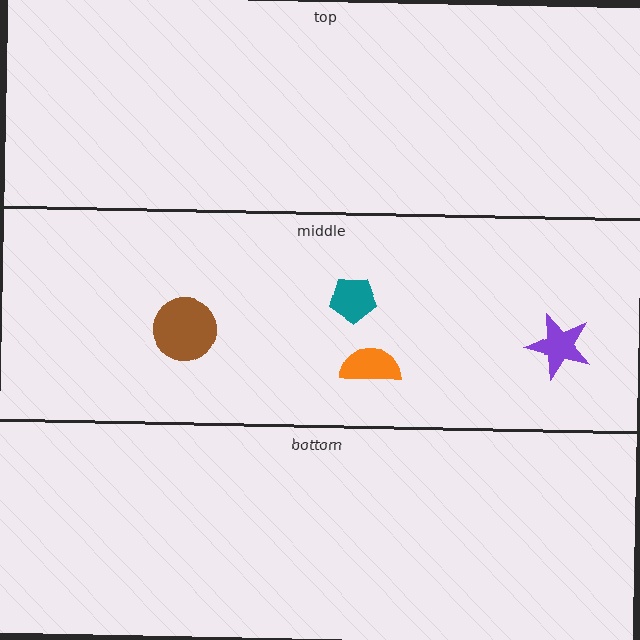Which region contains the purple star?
The middle region.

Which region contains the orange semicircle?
The middle region.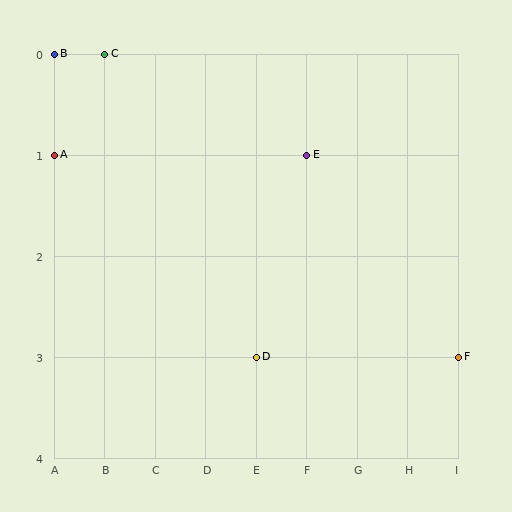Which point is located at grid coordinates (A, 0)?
Point B is at (A, 0).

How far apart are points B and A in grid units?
Points B and A are 1 row apart.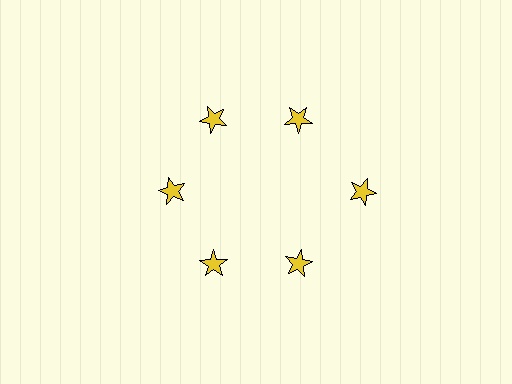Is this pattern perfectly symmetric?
No. The 6 yellow stars are arranged in a ring, but one element near the 3 o'clock position is pushed outward from the center, breaking the 6-fold rotational symmetry.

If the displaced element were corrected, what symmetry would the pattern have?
It would have 6-fold rotational symmetry — the pattern would map onto itself every 60 degrees.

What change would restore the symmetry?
The symmetry would be restored by moving it inward, back onto the ring so that all 6 stars sit at equal angles and equal distance from the center.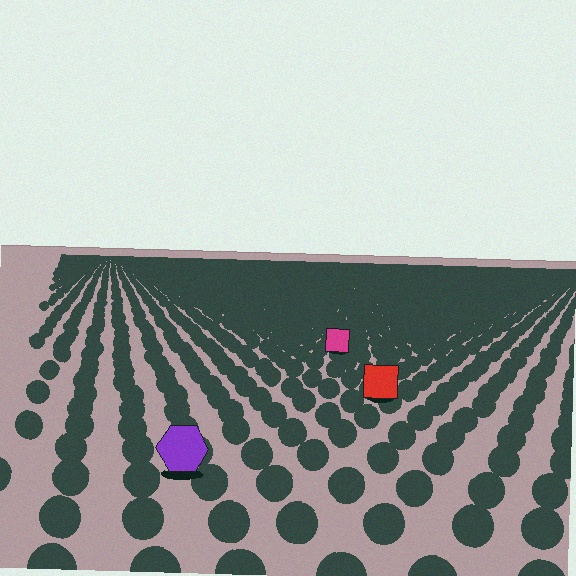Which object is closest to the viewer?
The purple hexagon is closest. The texture marks near it are larger and more spread out.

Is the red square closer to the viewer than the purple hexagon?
No. The purple hexagon is closer — you can tell from the texture gradient: the ground texture is coarser near it.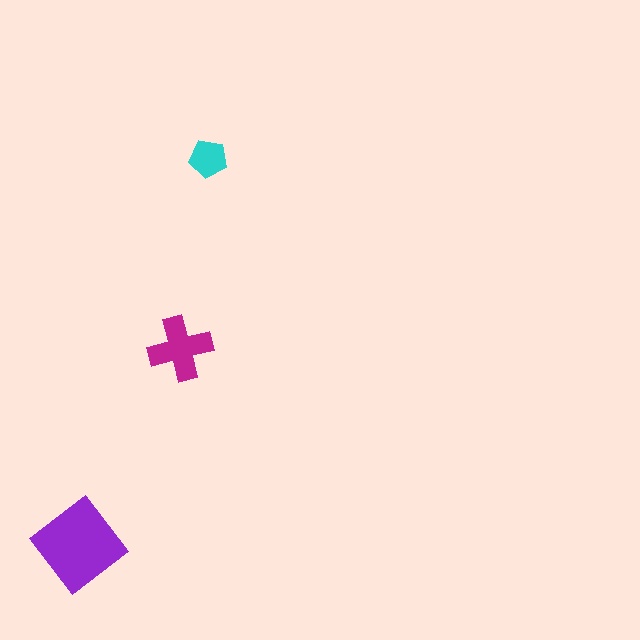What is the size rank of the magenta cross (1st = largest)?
2nd.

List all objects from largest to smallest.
The purple diamond, the magenta cross, the cyan pentagon.